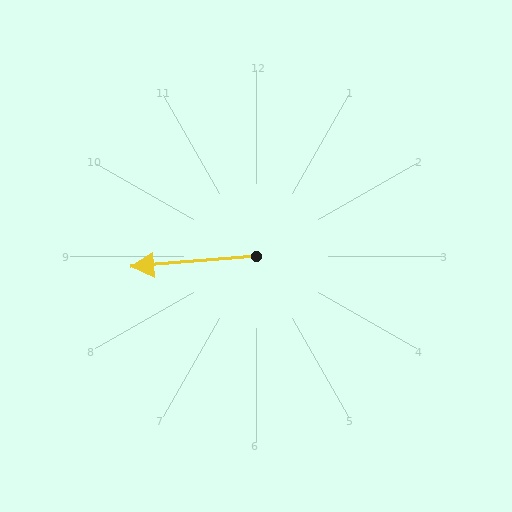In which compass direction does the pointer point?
West.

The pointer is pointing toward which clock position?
Roughly 9 o'clock.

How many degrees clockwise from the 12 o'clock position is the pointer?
Approximately 265 degrees.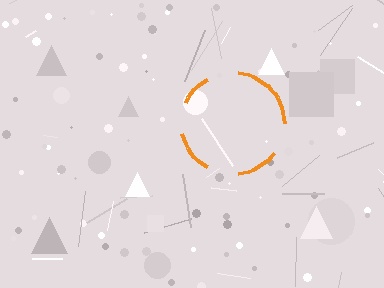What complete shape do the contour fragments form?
The contour fragments form a circle.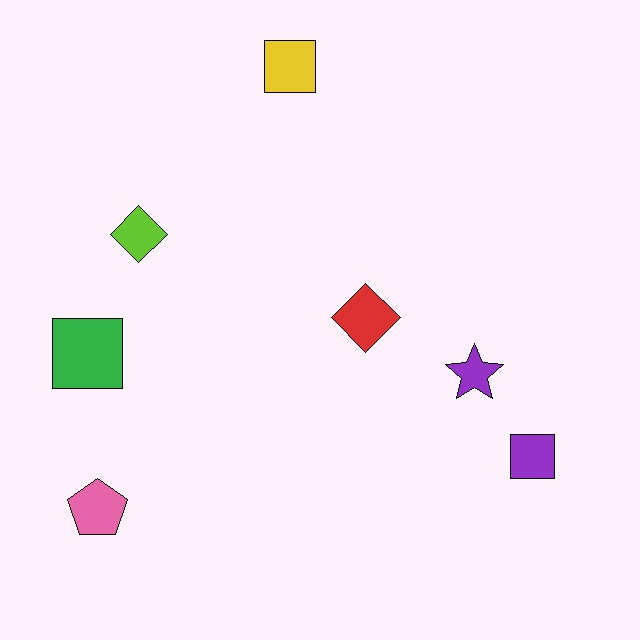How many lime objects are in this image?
There is 1 lime object.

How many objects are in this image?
There are 7 objects.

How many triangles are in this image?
There are no triangles.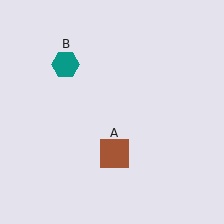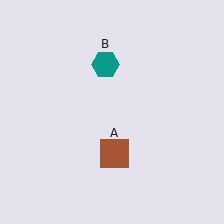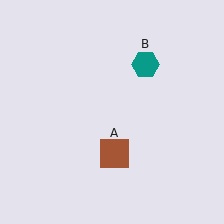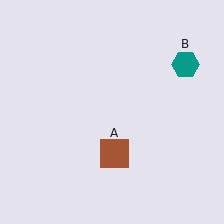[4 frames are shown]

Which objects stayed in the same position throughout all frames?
Brown square (object A) remained stationary.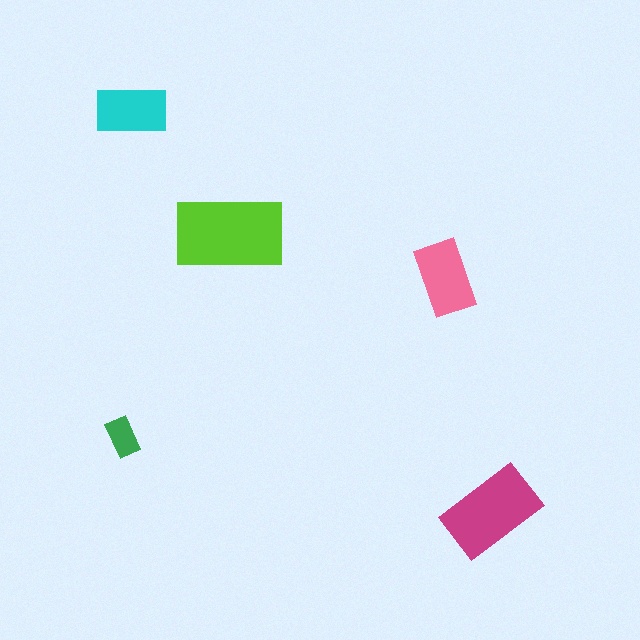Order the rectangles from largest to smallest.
the lime one, the magenta one, the pink one, the cyan one, the green one.